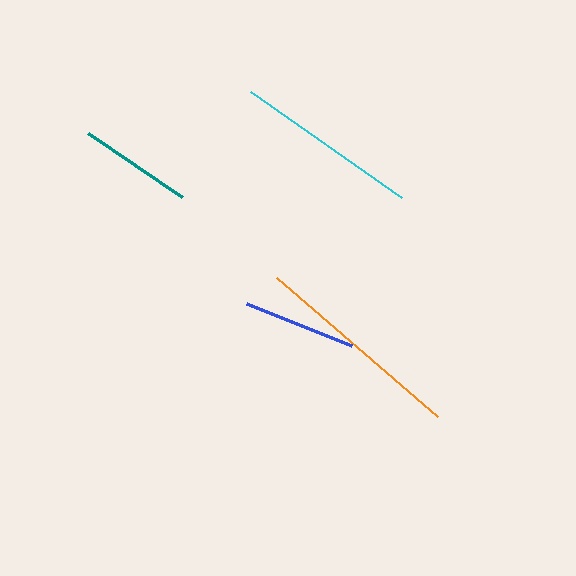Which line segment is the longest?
The orange line is the longest at approximately 212 pixels.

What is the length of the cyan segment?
The cyan segment is approximately 185 pixels long.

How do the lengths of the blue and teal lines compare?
The blue and teal lines are approximately the same length.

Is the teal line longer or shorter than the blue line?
The blue line is longer than the teal line.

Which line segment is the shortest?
The teal line is the shortest at approximately 113 pixels.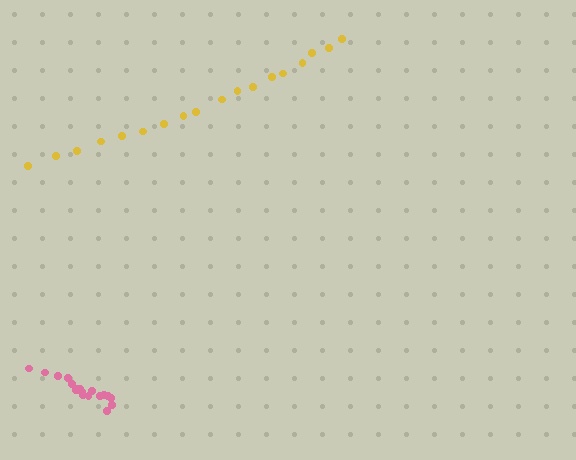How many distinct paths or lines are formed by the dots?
There are 2 distinct paths.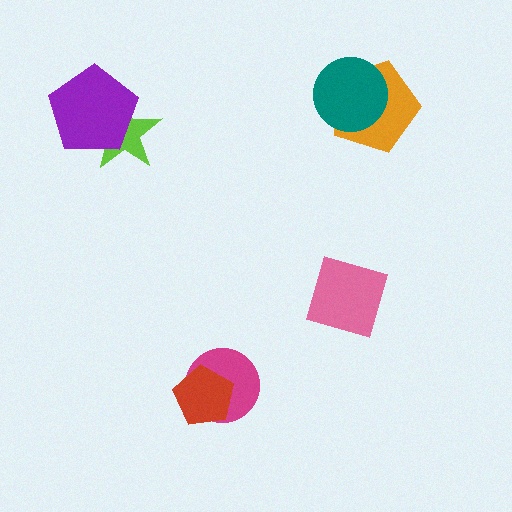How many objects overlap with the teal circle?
1 object overlaps with the teal circle.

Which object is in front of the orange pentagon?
The teal circle is in front of the orange pentagon.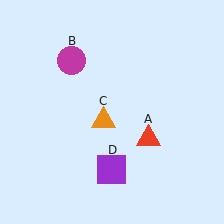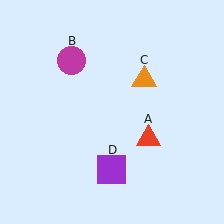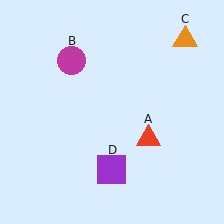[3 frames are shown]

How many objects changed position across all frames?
1 object changed position: orange triangle (object C).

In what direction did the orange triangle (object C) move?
The orange triangle (object C) moved up and to the right.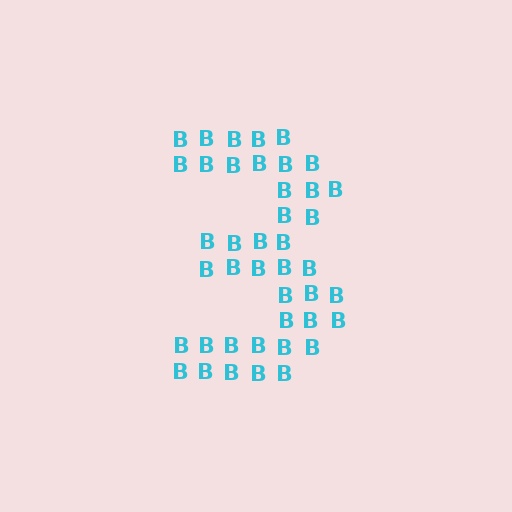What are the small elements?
The small elements are letter B's.